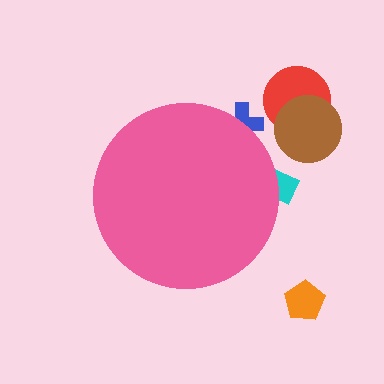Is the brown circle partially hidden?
No, the brown circle is fully visible.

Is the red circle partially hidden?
No, the red circle is fully visible.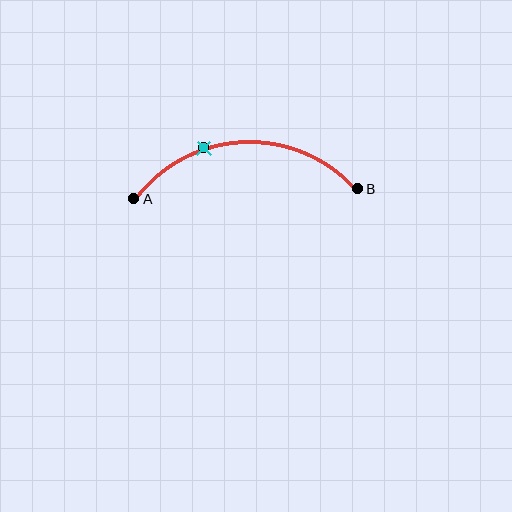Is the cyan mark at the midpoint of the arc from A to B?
No. The cyan mark lies on the arc but is closer to endpoint A. The arc midpoint would be at the point on the curve equidistant along the arc from both A and B.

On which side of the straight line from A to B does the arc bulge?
The arc bulges above the straight line connecting A and B.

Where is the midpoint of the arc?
The arc midpoint is the point on the curve farthest from the straight line joining A and B. It sits above that line.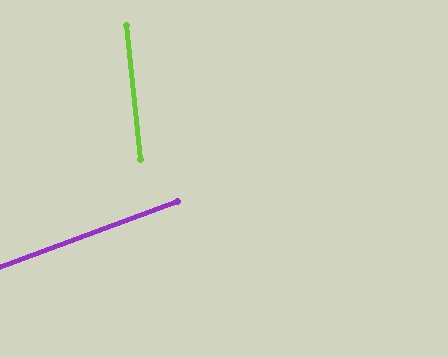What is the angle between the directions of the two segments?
Approximately 76 degrees.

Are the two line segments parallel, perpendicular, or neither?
Neither parallel nor perpendicular — they differ by about 76°.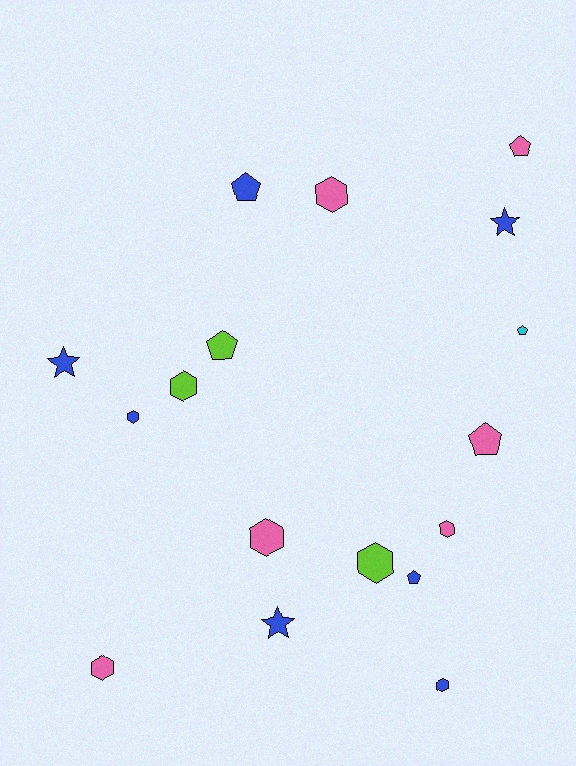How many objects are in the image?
There are 17 objects.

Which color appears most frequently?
Blue, with 7 objects.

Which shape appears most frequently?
Hexagon, with 8 objects.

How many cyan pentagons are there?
There is 1 cyan pentagon.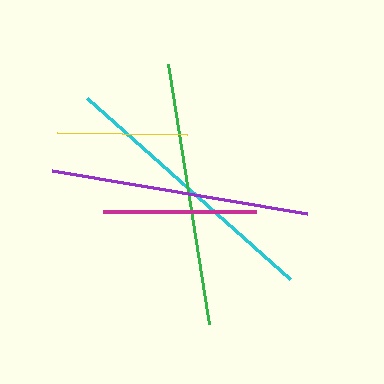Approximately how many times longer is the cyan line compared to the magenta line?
The cyan line is approximately 1.8 times the length of the magenta line.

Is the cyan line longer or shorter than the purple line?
The cyan line is longer than the purple line.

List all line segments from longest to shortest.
From longest to shortest: cyan, green, purple, magenta, yellow.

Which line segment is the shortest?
The yellow line is the shortest at approximately 129 pixels.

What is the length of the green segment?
The green segment is approximately 264 pixels long.